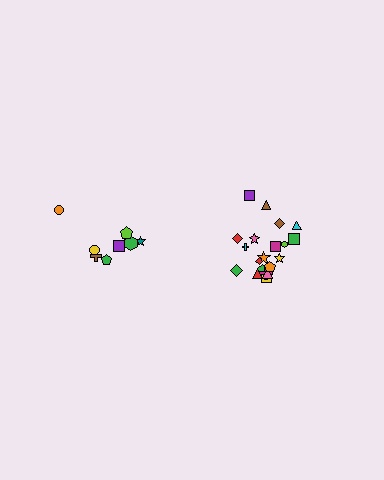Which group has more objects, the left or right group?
The right group.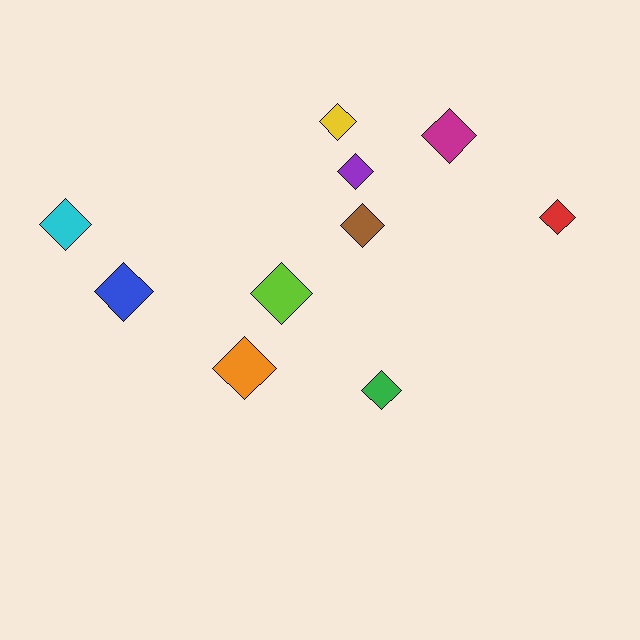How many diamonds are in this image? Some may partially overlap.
There are 10 diamonds.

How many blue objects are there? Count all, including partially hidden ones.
There is 1 blue object.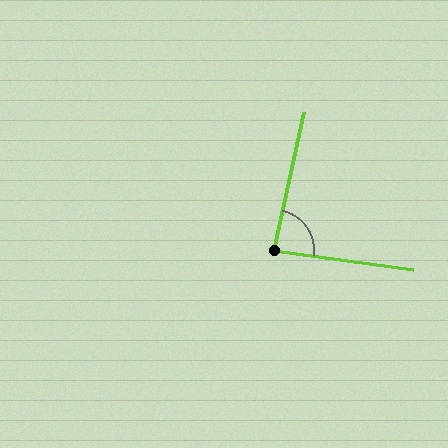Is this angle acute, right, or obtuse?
It is approximately a right angle.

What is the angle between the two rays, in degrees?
Approximately 85 degrees.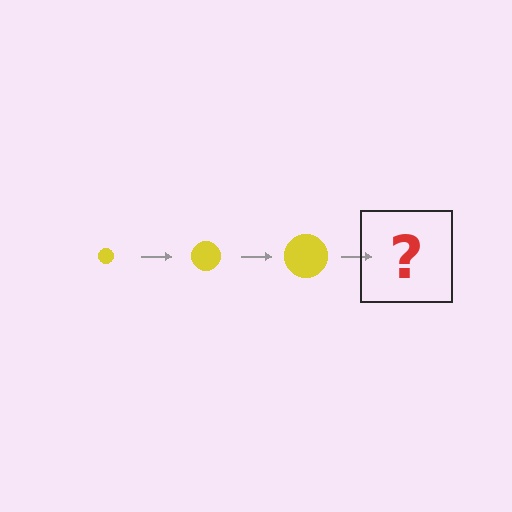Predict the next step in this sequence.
The next step is a yellow circle, larger than the previous one.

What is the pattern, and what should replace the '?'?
The pattern is that the circle gets progressively larger each step. The '?' should be a yellow circle, larger than the previous one.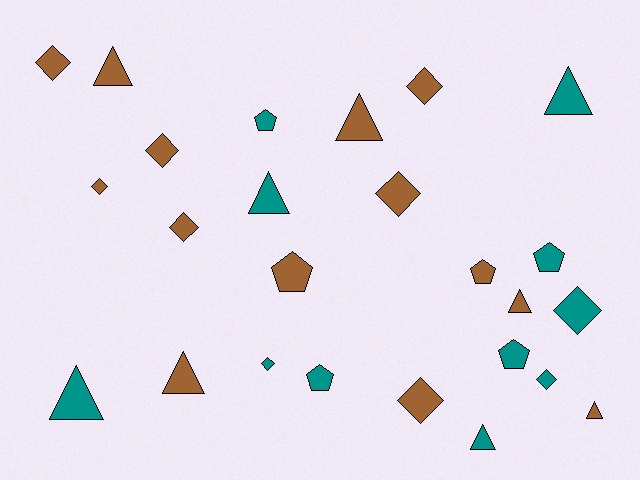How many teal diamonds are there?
There are 3 teal diamonds.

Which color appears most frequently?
Brown, with 14 objects.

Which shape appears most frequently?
Diamond, with 10 objects.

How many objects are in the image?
There are 25 objects.